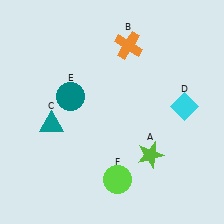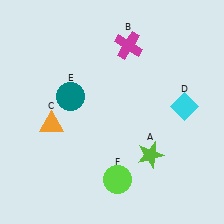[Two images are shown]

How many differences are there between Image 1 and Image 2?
There are 2 differences between the two images.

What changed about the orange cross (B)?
In Image 1, B is orange. In Image 2, it changed to magenta.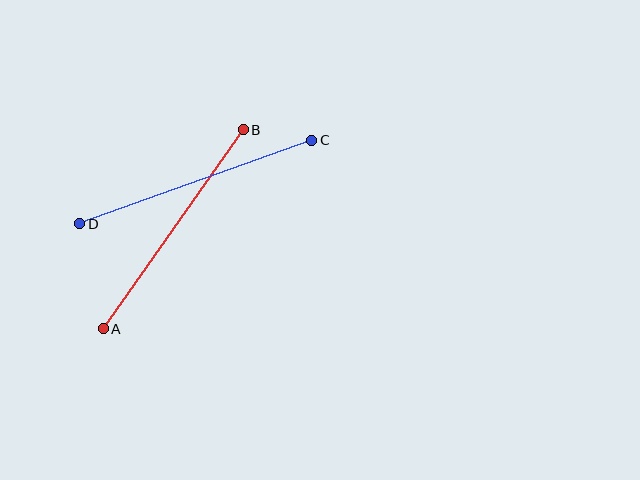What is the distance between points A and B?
The distance is approximately 243 pixels.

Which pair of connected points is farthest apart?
Points C and D are farthest apart.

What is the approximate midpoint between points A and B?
The midpoint is at approximately (173, 229) pixels.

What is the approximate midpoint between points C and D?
The midpoint is at approximately (196, 182) pixels.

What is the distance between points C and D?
The distance is approximately 247 pixels.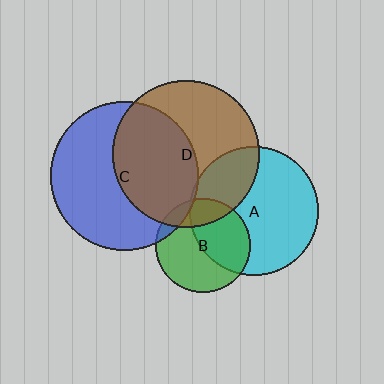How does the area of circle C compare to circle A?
Approximately 1.3 times.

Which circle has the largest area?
Circle C (blue).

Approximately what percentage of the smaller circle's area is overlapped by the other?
Approximately 45%.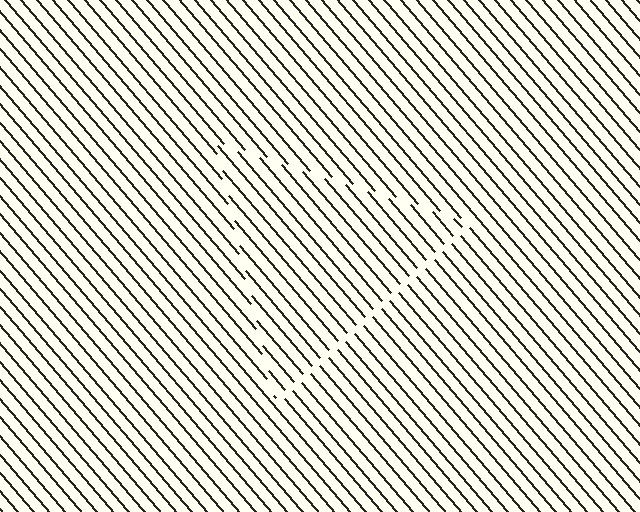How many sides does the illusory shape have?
3 sides — the line-ends trace a triangle.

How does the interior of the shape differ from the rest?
The interior of the shape contains the same grating, shifted by half a period — the contour is defined by the phase discontinuity where line-ends from the inner and outer gratings abut.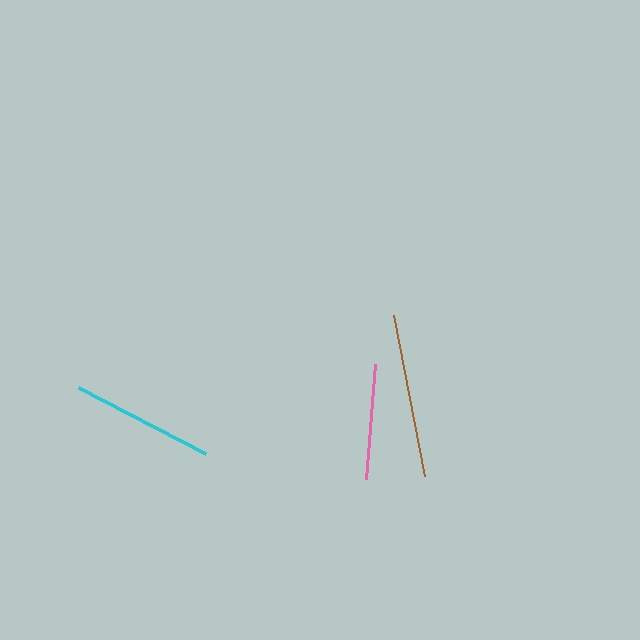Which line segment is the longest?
The brown line is the longest at approximately 164 pixels.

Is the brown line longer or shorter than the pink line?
The brown line is longer than the pink line.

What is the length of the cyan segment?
The cyan segment is approximately 143 pixels long.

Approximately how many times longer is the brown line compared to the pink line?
The brown line is approximately 1.4 times the length of the pink line.